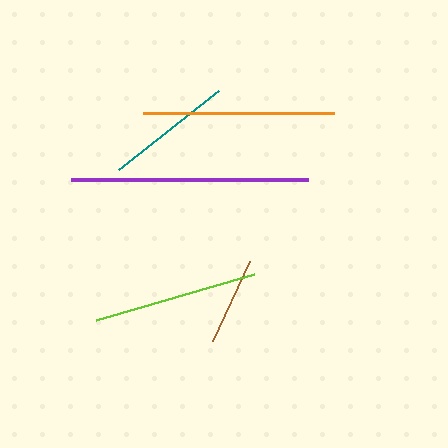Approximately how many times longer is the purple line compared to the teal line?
The purple line is approximately 1.9 times the length of the teal line.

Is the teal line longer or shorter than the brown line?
The teal line is longer than the brown line.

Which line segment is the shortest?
The brown line is the shortest at approximately 88 pixels.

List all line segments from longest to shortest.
From longest to shortest: purple, orange, lime, teal, brown.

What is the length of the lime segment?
The lime segment is approximately 165 pixels long.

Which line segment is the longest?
The purple line is the longest at approximately 238 pixels.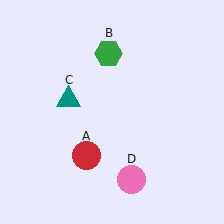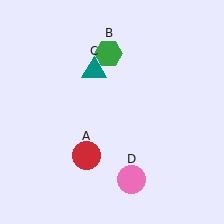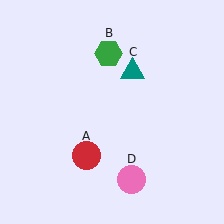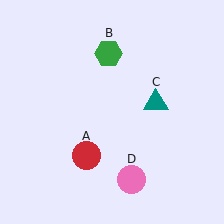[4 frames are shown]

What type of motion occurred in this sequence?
The teal triangle (object C) rotated clockwise around the center of the scene.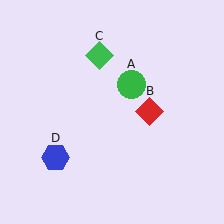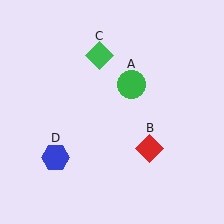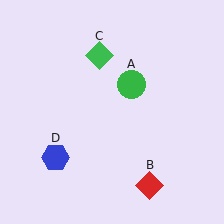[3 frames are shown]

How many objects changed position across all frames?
1 object changed position: red diamond (object B).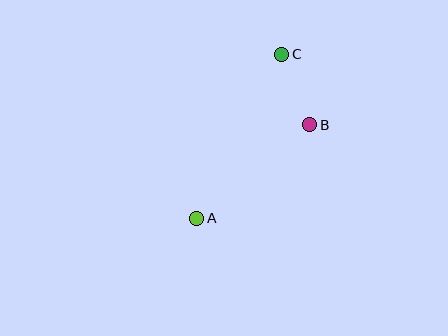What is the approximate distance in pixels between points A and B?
The distance between A and B is approximately 147 pixels.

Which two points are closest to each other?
Points B and C are closest to each other.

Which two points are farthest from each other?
Points A and C are farthest from each other.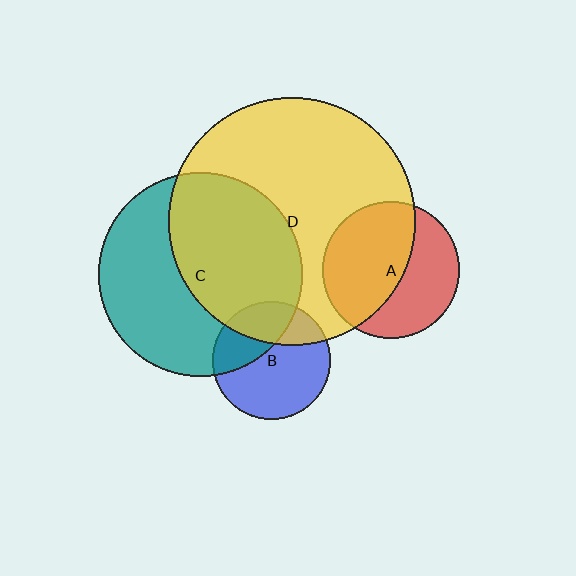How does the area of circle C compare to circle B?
Approximately 3.0 times.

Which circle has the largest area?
Circle D (yellow).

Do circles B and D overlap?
Yes.